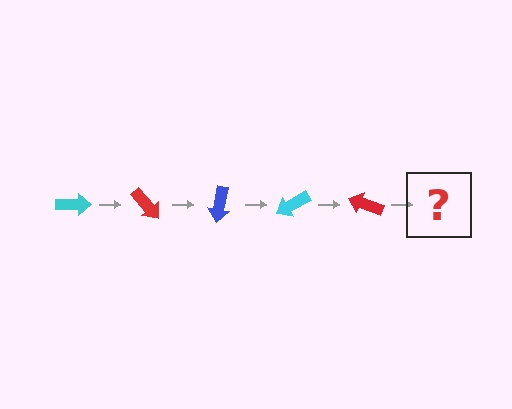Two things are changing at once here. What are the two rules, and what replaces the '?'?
The two rules are that it rotates 50 degrees each step and the color cycles through cyan, red, and blue. The '?' should be a blue arrow, rotated 250 degrees from the start.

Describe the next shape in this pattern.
It should be a blue arrow, rotated 250 degrees from the start.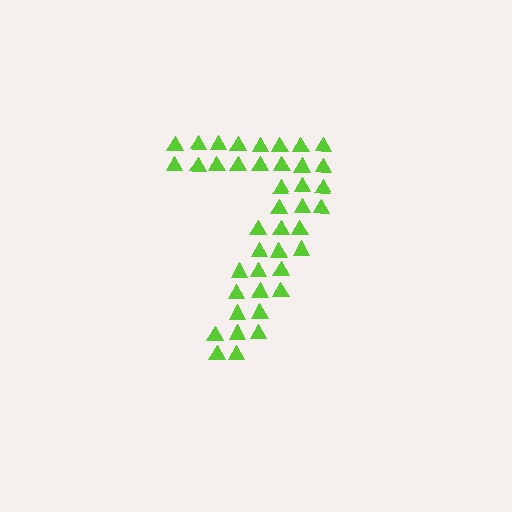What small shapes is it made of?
It is made of small triangles.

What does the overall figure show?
The overall figure shows the digit 7.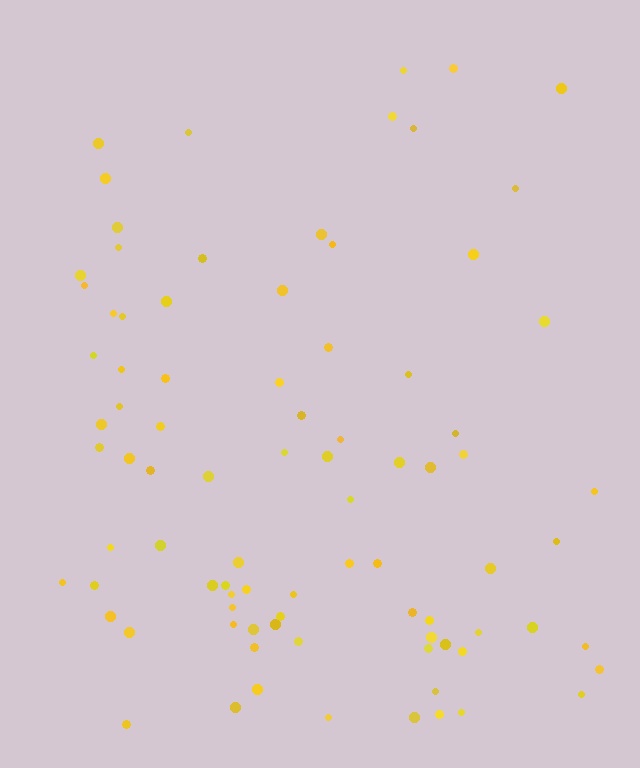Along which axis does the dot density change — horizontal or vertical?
Vertical.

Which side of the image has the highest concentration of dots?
The bottom.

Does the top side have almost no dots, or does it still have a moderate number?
Still a moderate number, just noticeably fewer than the bottom.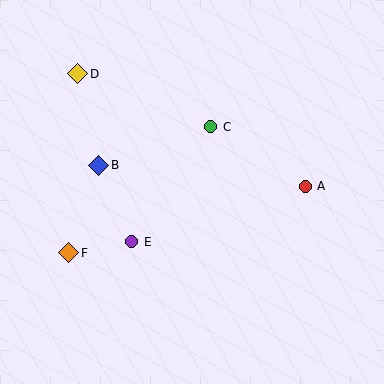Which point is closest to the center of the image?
Point C at (211, 127) is closest to the center.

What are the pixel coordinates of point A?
Point A is at (305, 186).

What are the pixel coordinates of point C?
Point C is at (211, 127).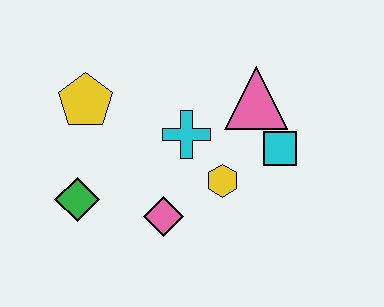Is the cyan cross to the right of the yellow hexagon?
No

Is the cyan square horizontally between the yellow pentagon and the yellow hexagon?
No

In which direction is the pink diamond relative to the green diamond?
The pink diamond is to the right of the green diamond.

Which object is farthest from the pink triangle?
The green diamond is farthest from the pink triangle.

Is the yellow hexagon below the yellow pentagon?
Yes